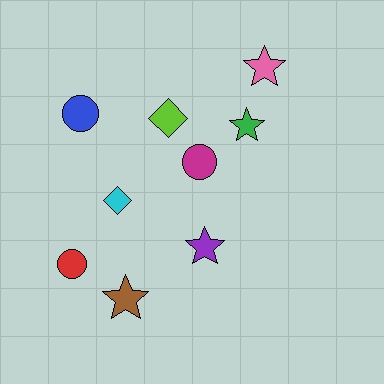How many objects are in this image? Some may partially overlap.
There are 9 objects.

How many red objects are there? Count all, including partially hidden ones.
There is 1 red object.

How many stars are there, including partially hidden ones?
There are 4 stars.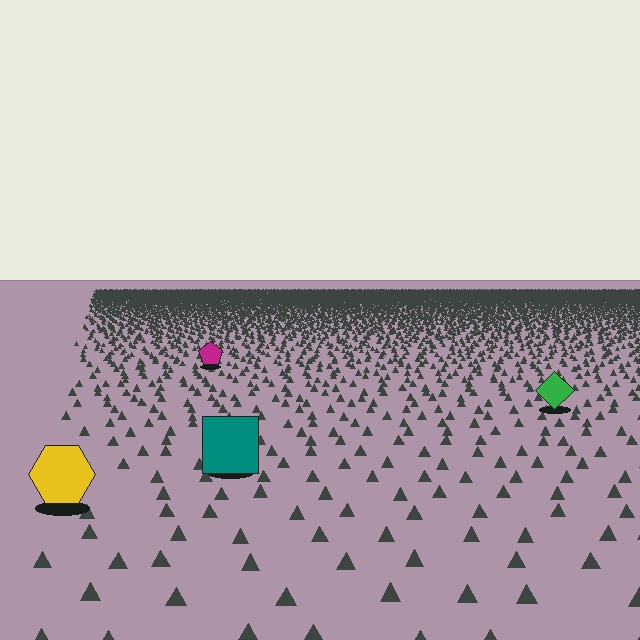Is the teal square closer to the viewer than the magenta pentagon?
Yes. The teal square is closer — you can tell from the texture gradient: the ground texture is coarser near it.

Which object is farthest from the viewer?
The magenta pentagon is farthest from the viewer. It appears smaller and the ground texture around it is denser.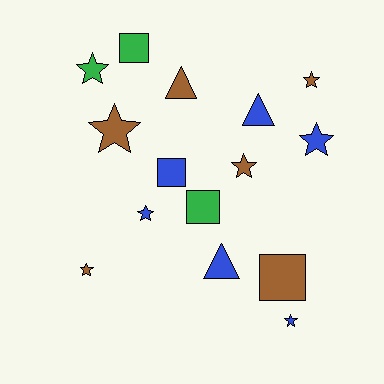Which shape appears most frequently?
Star, with 8 objects.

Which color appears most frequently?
Brown, with 6 objects.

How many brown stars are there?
There are 4 brown stars.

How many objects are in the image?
There are 15 objects.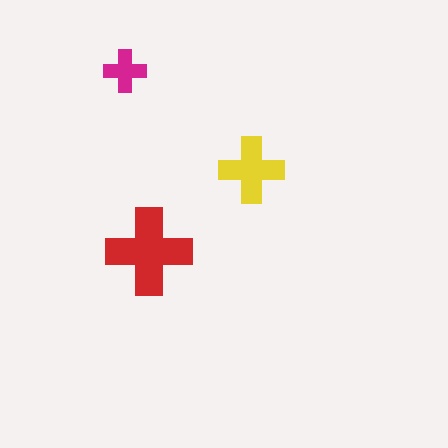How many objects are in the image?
There are 3 objects in the image.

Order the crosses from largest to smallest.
the red one, the yellow one, the magenta one.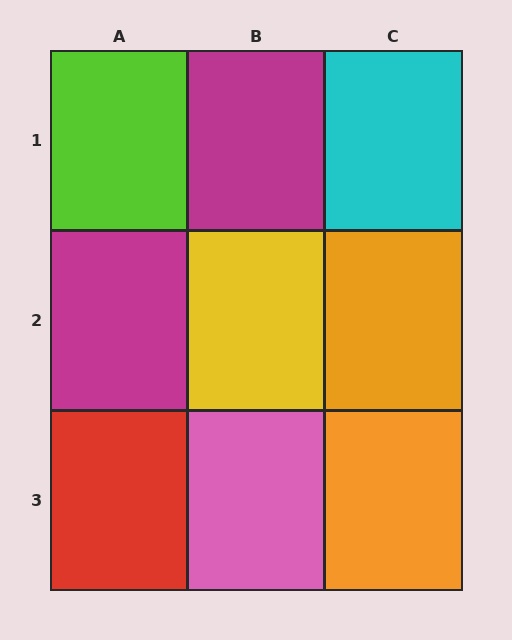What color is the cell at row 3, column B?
Pink.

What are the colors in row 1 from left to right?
Lime, magenta, cyan.